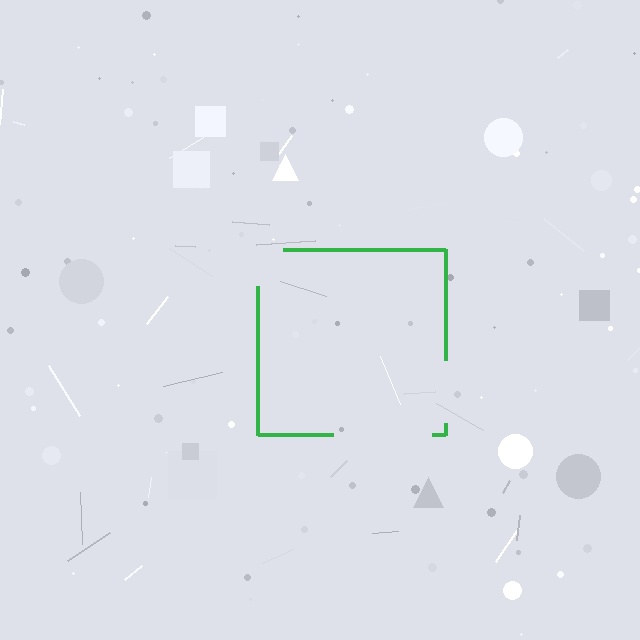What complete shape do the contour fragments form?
The contour fragments form a square.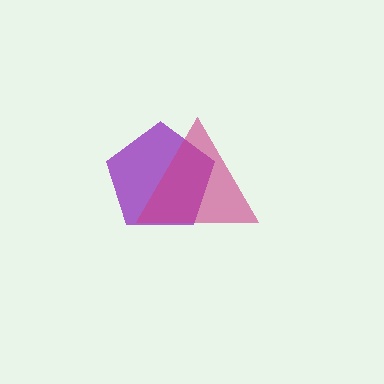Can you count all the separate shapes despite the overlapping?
Yes, there are 2 separate shapes.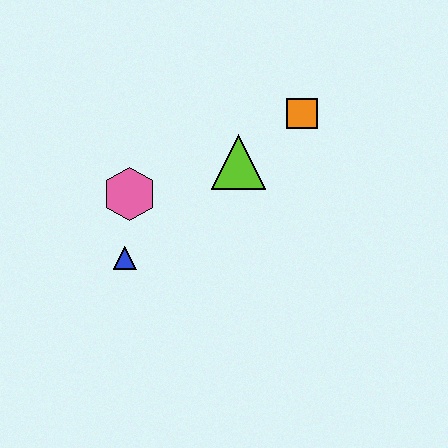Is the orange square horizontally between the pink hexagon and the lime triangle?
No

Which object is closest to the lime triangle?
The orange square is closest to the lime triangle.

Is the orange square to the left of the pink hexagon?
No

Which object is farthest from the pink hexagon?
The orange square is farthest from the pink hexagon.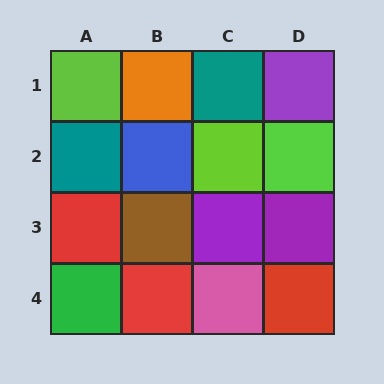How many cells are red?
3 cells are red.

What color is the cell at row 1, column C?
Teal.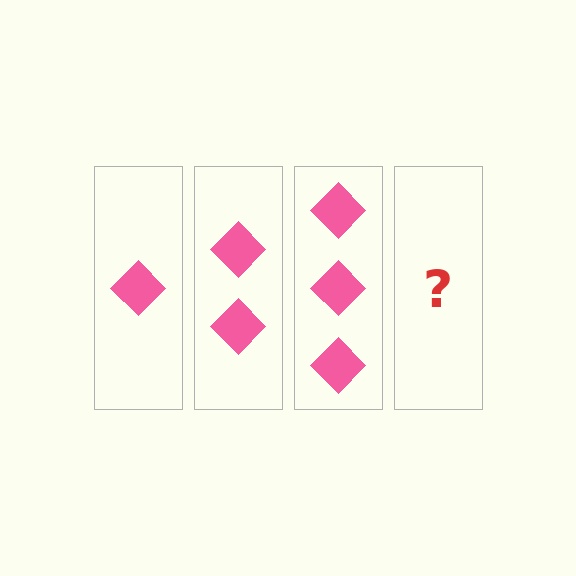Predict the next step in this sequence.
The next step is 4 diamonds.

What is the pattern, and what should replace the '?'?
The pattern is that each step adds one more diamond. The '?' should be 4 diamonds.